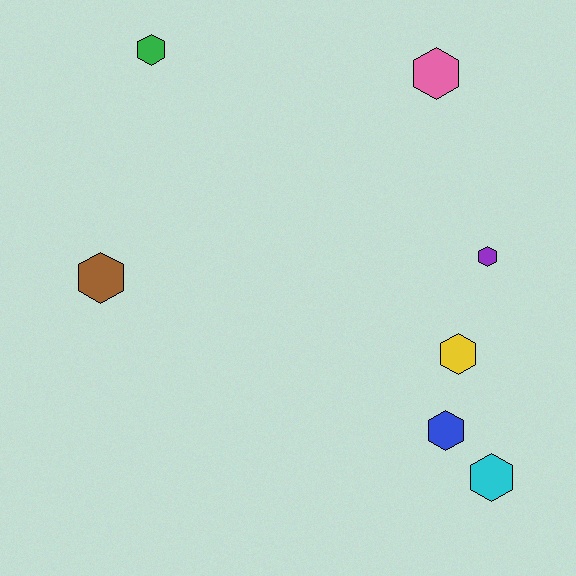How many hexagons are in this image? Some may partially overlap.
There are 7 hexagons.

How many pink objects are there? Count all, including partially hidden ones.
There is 1 pink object.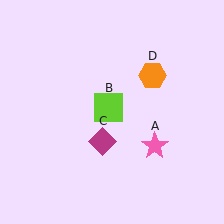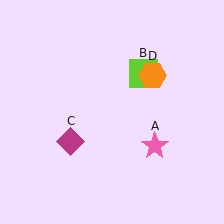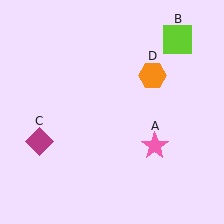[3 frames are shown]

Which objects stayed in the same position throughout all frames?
Pink star (object A) and orange hexagon (object D) remained stationary.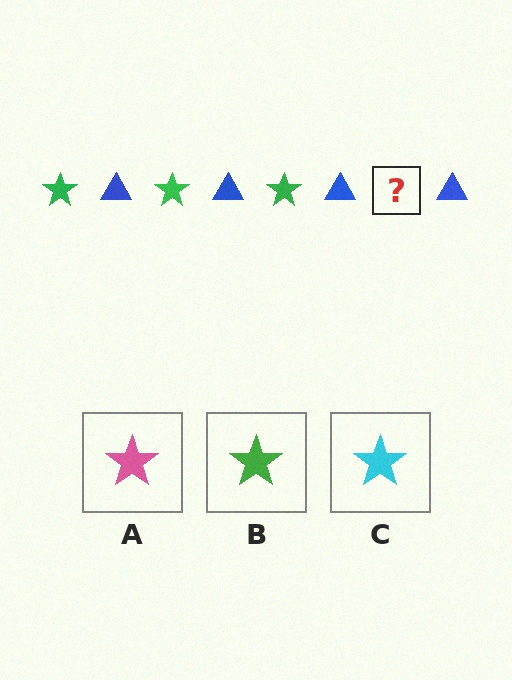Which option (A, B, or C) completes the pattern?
B.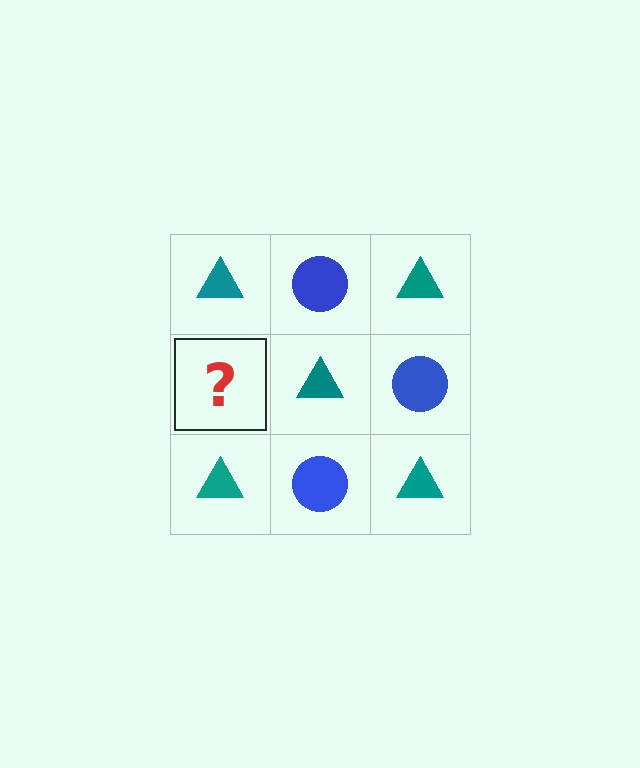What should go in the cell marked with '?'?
The missing cell should contain a blue circle.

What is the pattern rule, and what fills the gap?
The rule is that it alternates teal triangle and blue circle in a checkerboard pattern. The gap should be filled with a blue circle.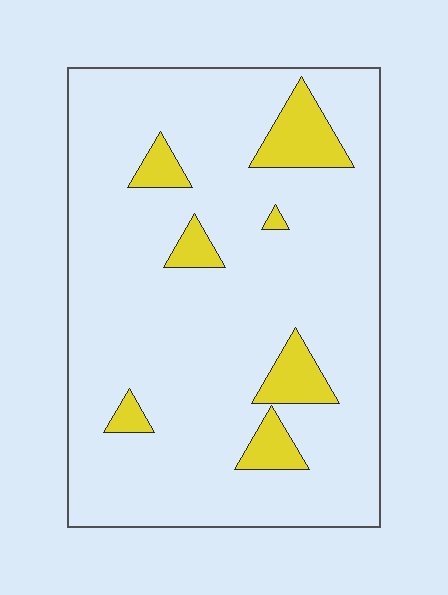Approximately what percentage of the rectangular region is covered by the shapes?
Approximately 10%.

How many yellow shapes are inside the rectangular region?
7.